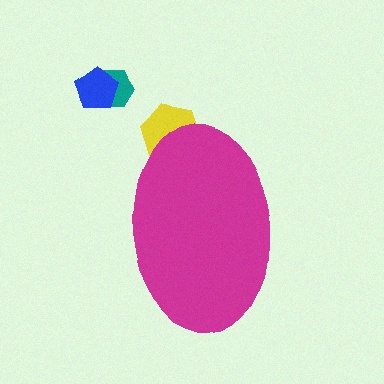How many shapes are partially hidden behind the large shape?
1 shape is partially hidden.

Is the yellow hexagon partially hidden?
Yes, the yellow hexagon is partially hidden behind the magenta ellipse.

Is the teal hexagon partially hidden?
No, the teal hexagon is fully visible.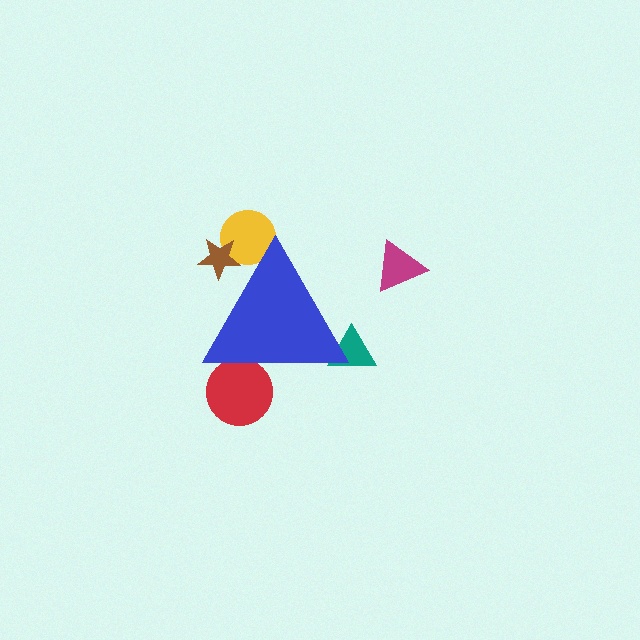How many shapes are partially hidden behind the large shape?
4 shapes are partially hidden.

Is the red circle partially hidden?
Yes, the red circle is partially hidden behind the blue triangle.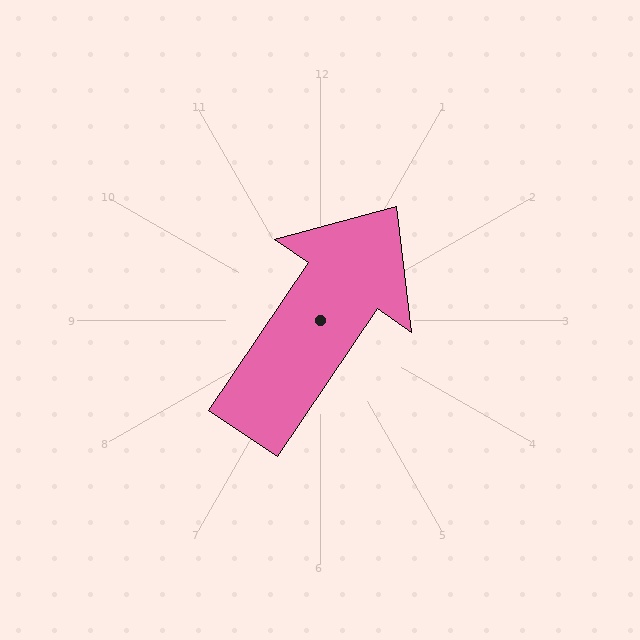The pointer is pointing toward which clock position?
Roughly 1 o'clock.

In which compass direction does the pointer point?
Northeast.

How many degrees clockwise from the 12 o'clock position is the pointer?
Approximately 34 degrees.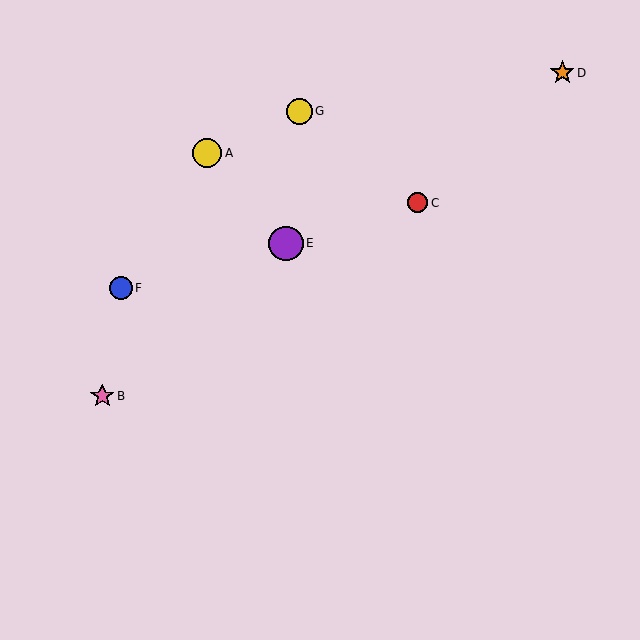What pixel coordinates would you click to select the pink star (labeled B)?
Click at (102, 396) to select the pink star B.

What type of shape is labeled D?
Shape D is an orange star.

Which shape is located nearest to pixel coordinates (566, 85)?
The orange star (labeled D) at (562, 73) is nearest to that location.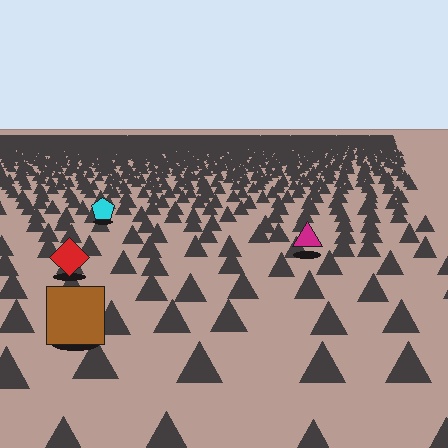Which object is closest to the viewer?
The brown square is closest. The texture marks near it are larger and more spread out.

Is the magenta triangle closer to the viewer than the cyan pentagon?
Yes. The magenta triangle is closer — you can tell from the texture gradient: the ground texture is coarser near it.